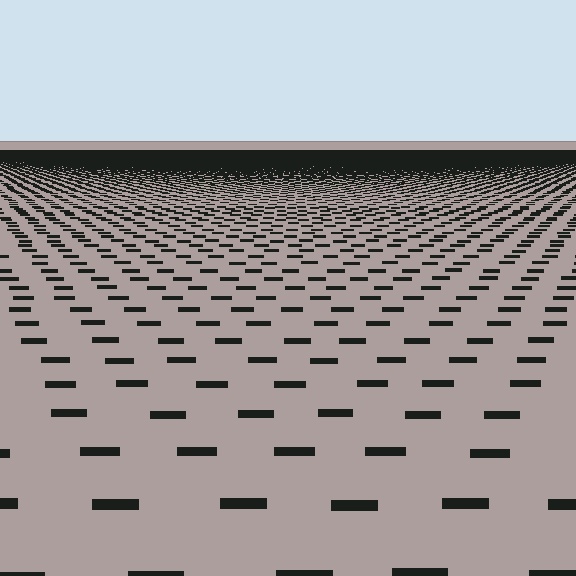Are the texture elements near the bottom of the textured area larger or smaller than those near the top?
Larger. Near the bottom, elements are closer to the viewer and appear at a bigger on-screen size.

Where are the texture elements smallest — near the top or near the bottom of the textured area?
Near the top.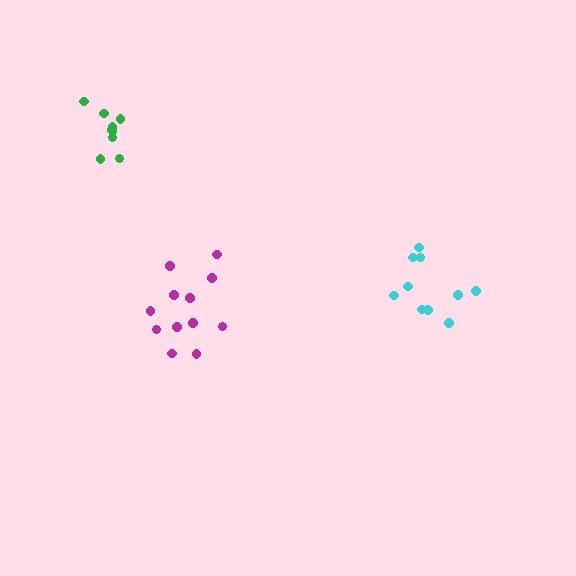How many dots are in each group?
Group 1: 9 dots, Group 2: 12 dots, Group 3: 11 dots (32 total).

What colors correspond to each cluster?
The clusters are colored: green, magenta, cyan.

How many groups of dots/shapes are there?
There are 3 groups.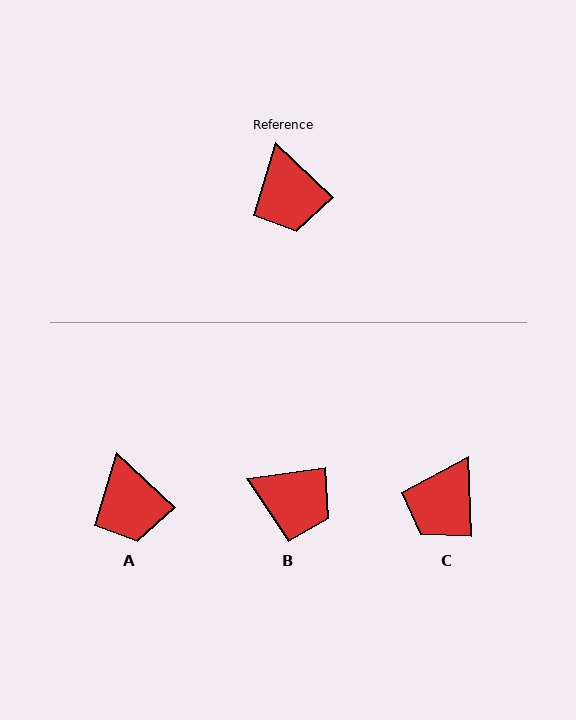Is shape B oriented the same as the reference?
No, it is off by about 51 degrees.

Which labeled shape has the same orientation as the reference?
A.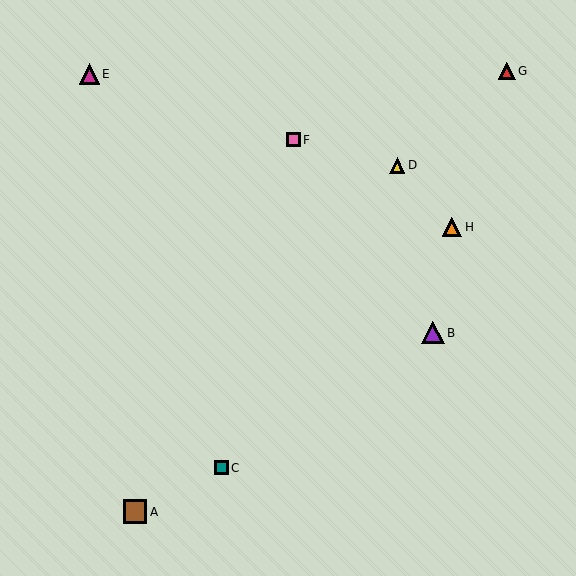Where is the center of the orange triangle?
The center of the orange triangle is at (452, 227).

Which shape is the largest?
The brown square (labeled A) is the largest.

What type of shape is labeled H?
Shape H is an orange triangle.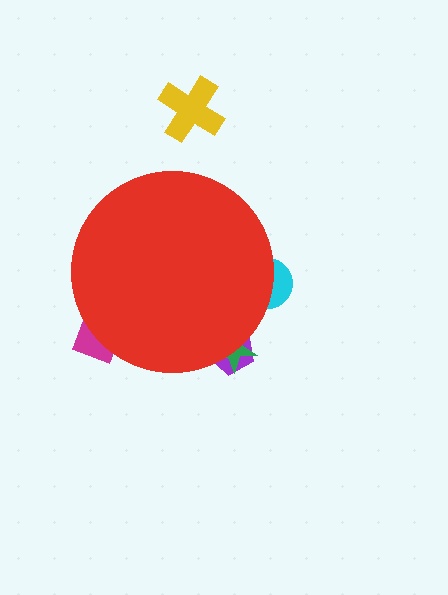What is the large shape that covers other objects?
A red circle.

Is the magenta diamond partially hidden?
Yes, the magenta diamond is partially hidden behind the red circle.